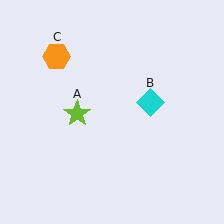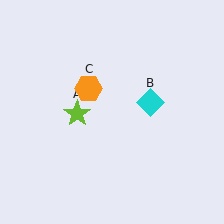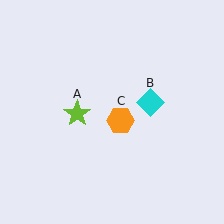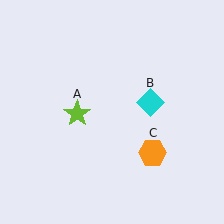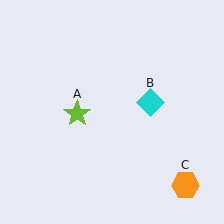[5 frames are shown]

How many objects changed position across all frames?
1 object changed position: orange hexagon (object C).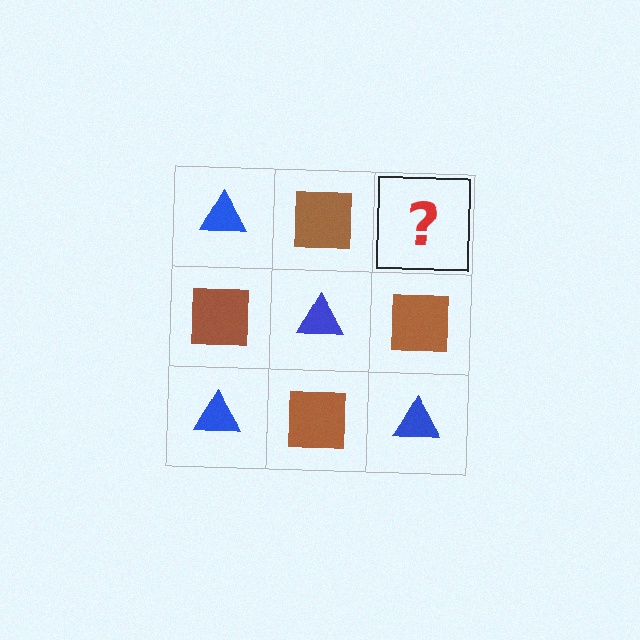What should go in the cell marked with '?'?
The missing cell should contain a blue triangle.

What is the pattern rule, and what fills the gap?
The rule is that it alternates blue triangle and brown square in a checkerboard pattern. The gap should be filled with a blue triangle.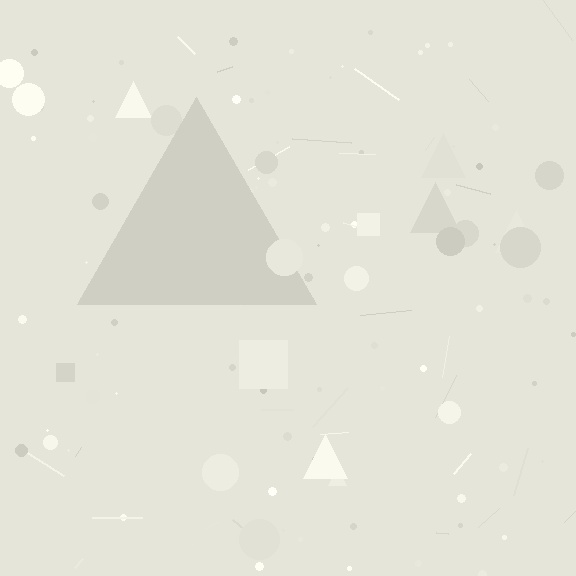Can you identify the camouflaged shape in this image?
The camouflaged shape is a triangle.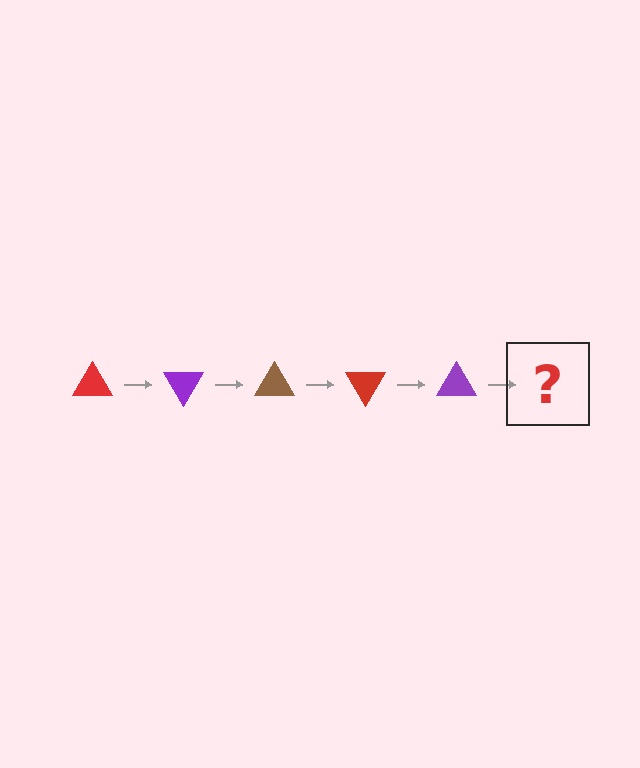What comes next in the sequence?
The next element should be a brown triangle, rotated 300 degrees from the start.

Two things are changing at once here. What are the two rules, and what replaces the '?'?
The two rules are that it rotates 60 degrees each step and the color cycles through red, purple, and brown. The '?' should be a brown triangle, rotated 300 degrees from the start.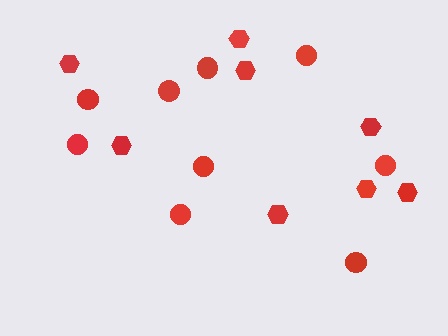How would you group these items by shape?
There are 2 groups: one group of circles (9) and one group of hexagons (8).